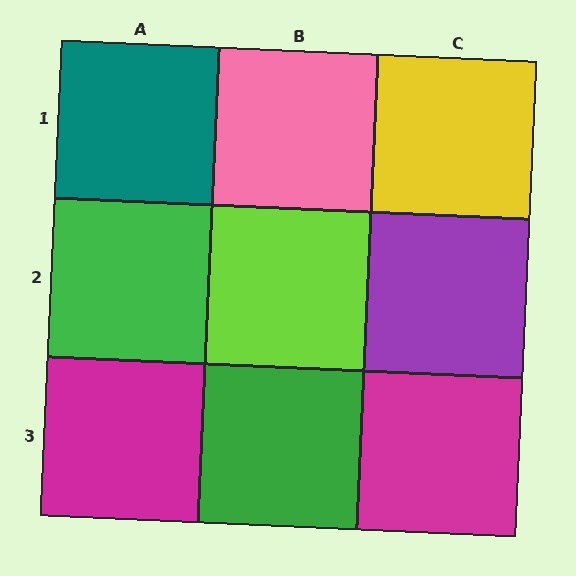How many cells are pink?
1 cell is pink.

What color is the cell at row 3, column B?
Green.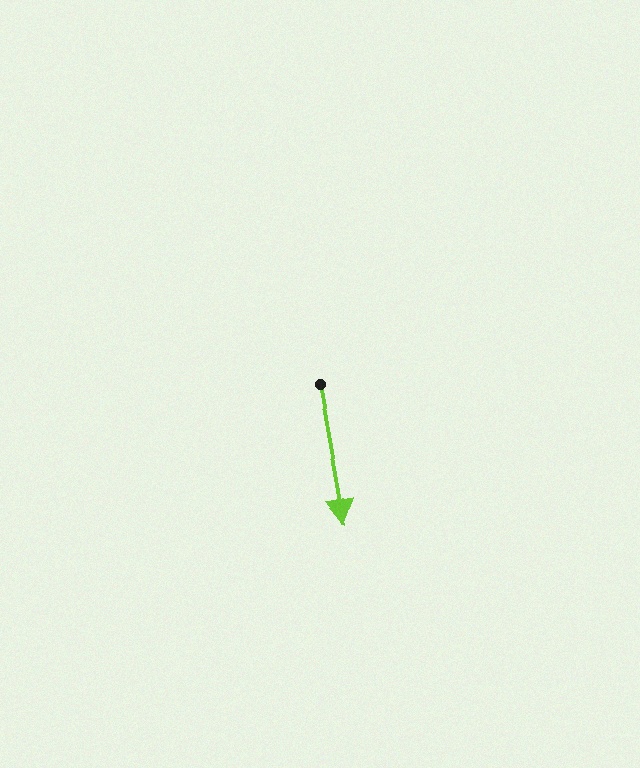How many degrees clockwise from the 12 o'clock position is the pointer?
Approximately 170 degrees.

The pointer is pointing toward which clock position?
Roughly 6 o'clock.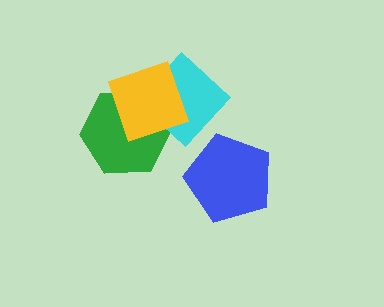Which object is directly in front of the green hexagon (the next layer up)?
The cyan diamond is directly in front of the green hexagon.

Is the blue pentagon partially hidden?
No, no other shape covers it.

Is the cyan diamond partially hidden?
Yes, it is partially covered by another shape.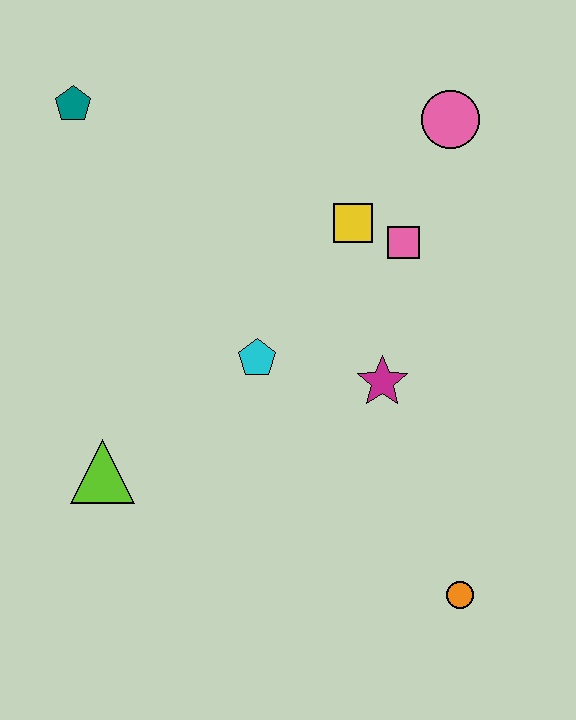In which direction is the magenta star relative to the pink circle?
The magenta star is below the pink circle.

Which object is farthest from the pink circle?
The lime triangle is farthest from the pink circle.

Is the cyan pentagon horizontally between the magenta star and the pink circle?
No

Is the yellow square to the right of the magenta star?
No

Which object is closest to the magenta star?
The cyan pentagon is closest to the magenta star.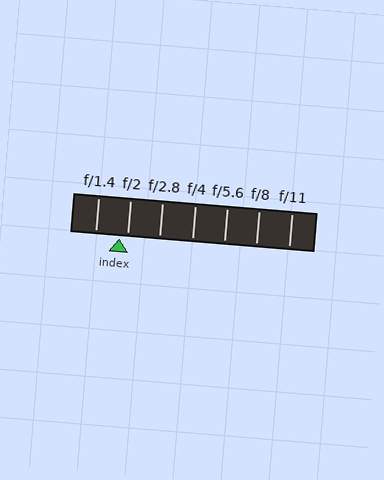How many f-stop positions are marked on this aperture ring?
There are 7 f-stop positions marked.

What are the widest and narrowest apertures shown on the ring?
The widest aperture shown is f/1.4 and the narrowest is f/11.